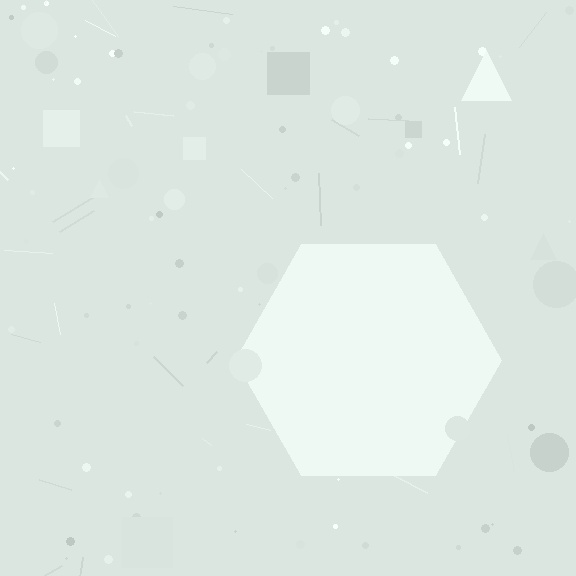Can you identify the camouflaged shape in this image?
The camouflaged shape is a hexagon.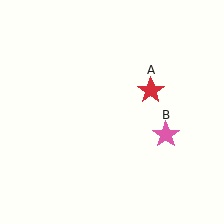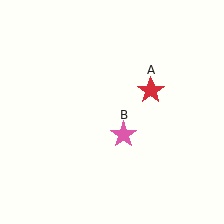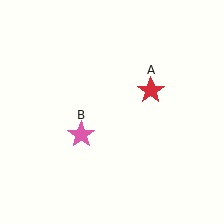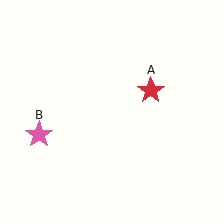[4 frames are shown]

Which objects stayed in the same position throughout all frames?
Red star (object A) remained stationary.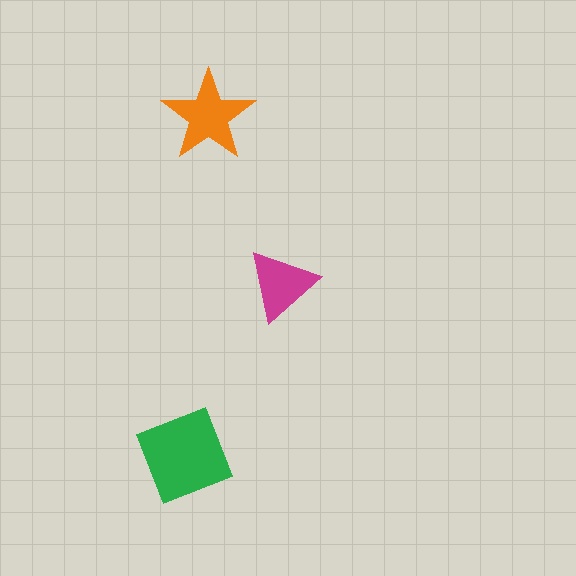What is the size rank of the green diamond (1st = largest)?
1st.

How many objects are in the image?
There are 3 objects in the image.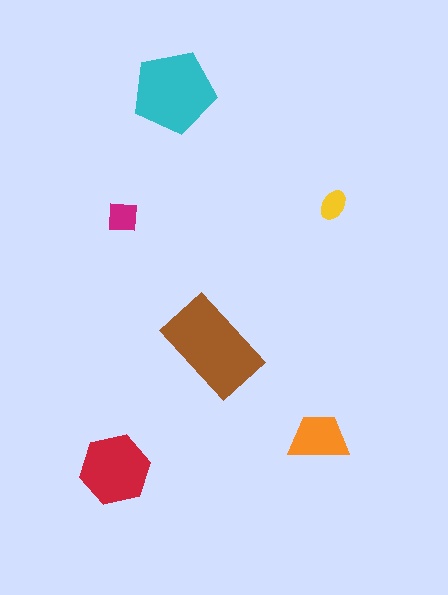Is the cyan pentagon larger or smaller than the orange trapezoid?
Larger.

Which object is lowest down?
The red hexagon is bottommost.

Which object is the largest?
The brown rectangle.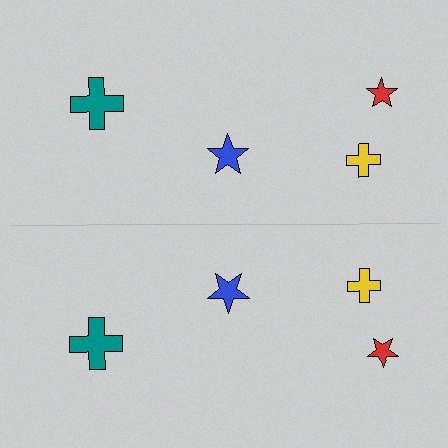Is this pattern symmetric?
Yes, this pattern has bilateral (reflection) symmetry.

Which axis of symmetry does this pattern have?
The pattern has a horizontal axis of symmetry running through the center of the image.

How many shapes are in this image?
There are 8 shapes in this image.